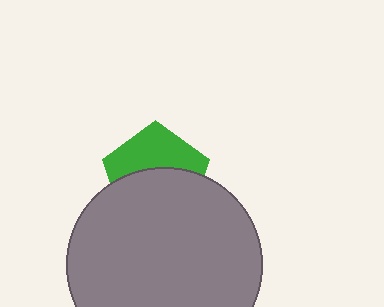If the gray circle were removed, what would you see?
You would see the complete green pentagon.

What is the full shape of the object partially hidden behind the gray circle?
The partially hidden object is a green pentagon.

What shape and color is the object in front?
The object in front is a gray circle.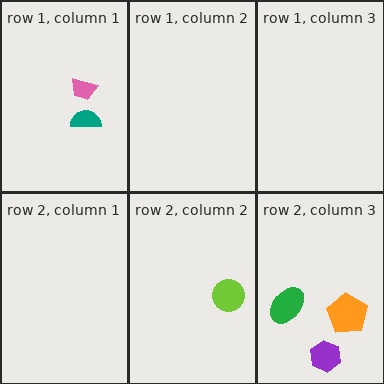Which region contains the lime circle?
The row 2, column 2 region.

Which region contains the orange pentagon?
The row 2, column 3 region.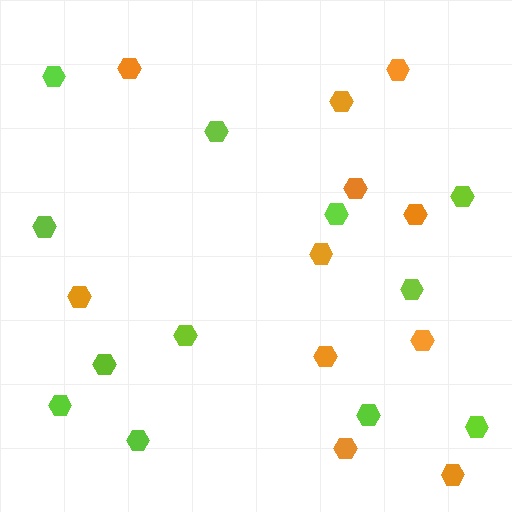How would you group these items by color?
There are 2 groups: one group of lime hexagons (12) and one group of orange hexagons (11).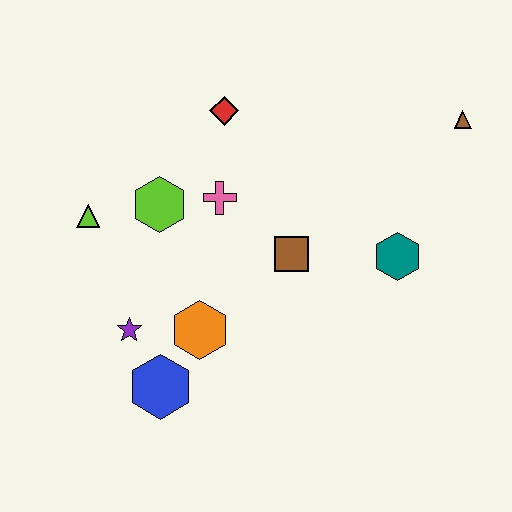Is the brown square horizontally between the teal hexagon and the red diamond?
Yes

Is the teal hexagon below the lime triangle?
Yes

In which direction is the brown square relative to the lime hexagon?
The brown square is to the right of the lime hexagon.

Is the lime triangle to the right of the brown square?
No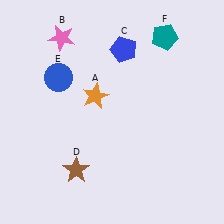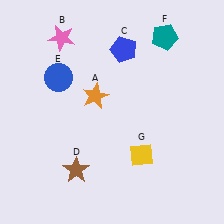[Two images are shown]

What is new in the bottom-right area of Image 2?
A yellow diamond (G) was added in the bottom-right area of Image 2.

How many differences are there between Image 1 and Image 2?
There is 1 difference between the two images.